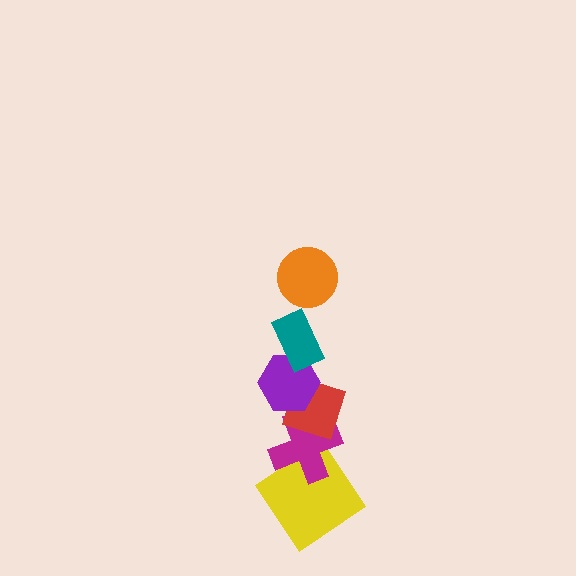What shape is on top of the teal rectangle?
The orange circle is on top of the teal rectangle.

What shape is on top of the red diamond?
The purple hexagon is on top of the red diamond.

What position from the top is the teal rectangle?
The teal rectangle is 2nd from the top.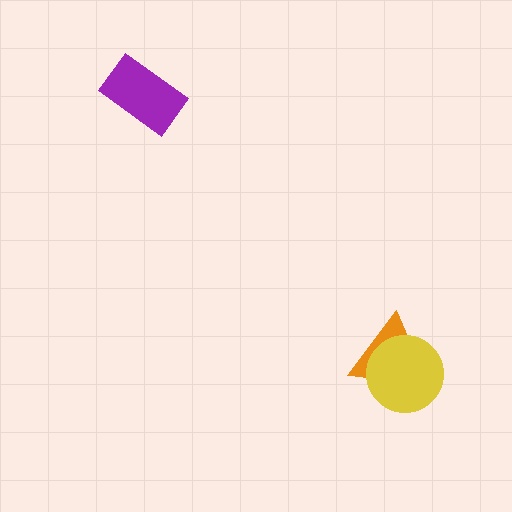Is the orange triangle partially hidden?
Yes, it is partially covered by another shape.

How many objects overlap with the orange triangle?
1 object overlaps with the orange triangle.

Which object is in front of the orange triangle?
The yellow circle is in front of the orange triangle.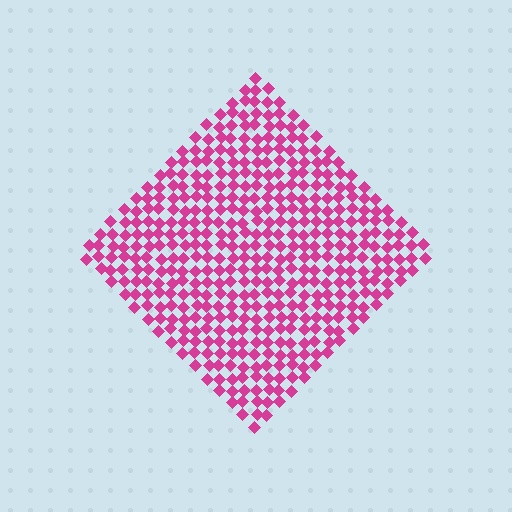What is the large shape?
The large shape is a diamond.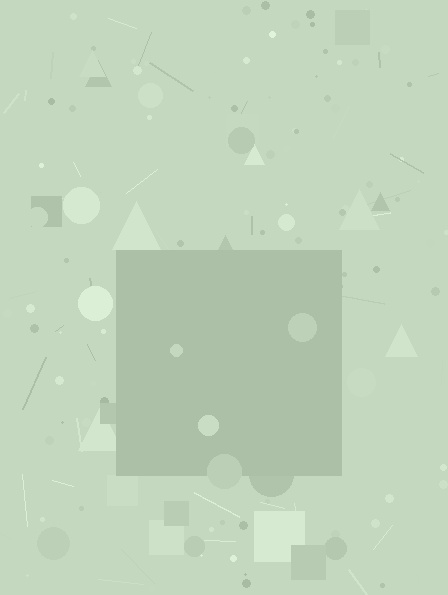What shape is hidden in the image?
A square is hidden in the image.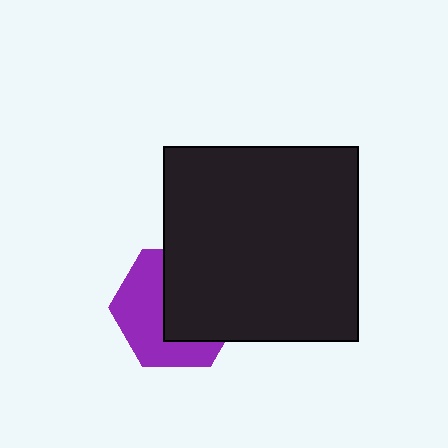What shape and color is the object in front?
The object in front is a black square.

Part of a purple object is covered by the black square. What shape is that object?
It is a hexagon.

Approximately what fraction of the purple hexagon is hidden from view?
Roughly 51% of the purple hexagon is hidden behind the black square.